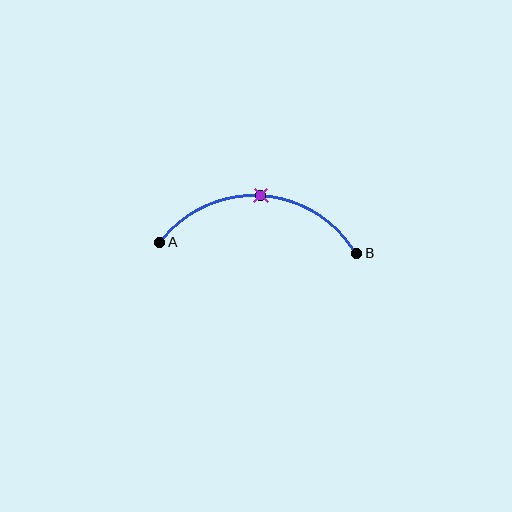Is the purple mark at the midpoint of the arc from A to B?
Yes. The purple mark lies on the arc at equal arc-length from both A and B — it is the arc midpoint.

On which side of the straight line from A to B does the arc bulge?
The arc bulges above the straight line connecting A and B.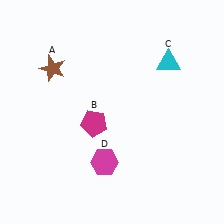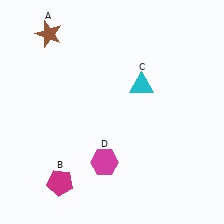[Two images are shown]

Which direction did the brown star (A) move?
The brown star (A) moved up.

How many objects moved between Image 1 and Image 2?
3 objects moved between the two images.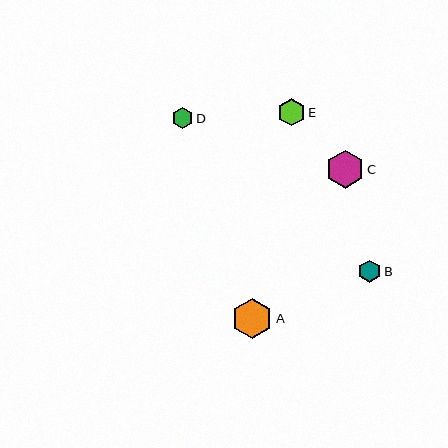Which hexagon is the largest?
Hexagon A is the largest with a size of approximately 40 pixels.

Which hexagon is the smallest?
Hexagon D is the smallest with a size of approximately 22 pixels.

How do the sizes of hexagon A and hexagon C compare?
Hexagon A and hexagon C are approximately the same size.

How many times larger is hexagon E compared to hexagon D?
Hexagon E is approximately 1.3 times the size of hexagon D.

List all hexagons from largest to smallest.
From largest to smallest: A, C, E, B, D.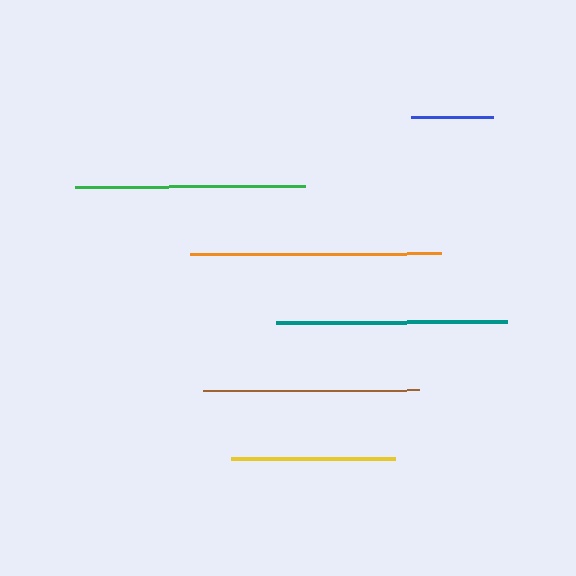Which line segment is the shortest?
The blue line is the shortest at approximately 82 pixels.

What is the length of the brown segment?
The brown segment is approximately 216 pixels long.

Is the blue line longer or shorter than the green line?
The green line is longer than the blue line.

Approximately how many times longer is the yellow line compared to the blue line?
The yellow line is approximately 2.0 times the length of the blue line.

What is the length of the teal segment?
The teal segment is approximately 231 pixels long.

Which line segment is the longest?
The orange line is the longest at approximately 251 pixels.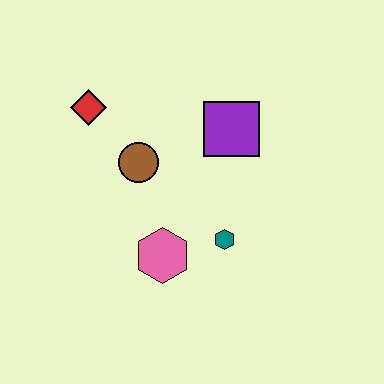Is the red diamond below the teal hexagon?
No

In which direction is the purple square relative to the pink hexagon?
The purple square is above the pink hexagon.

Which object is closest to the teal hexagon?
The pink hexagon is closest to the teal hexagon.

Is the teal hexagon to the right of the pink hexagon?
Yes